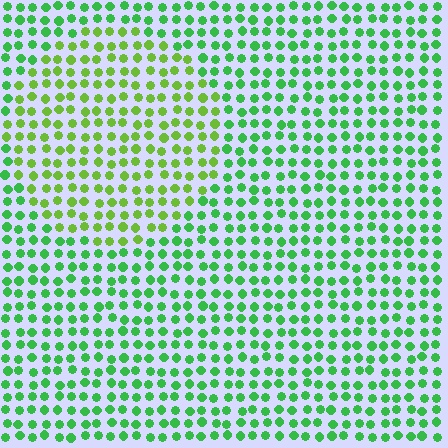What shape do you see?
I see a circle.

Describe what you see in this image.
The image is filled with small green elements in a uniform arrangement. A circle-shaped region is visible where the elements are tinted to a slightly different hue, forming a subtle color boundary.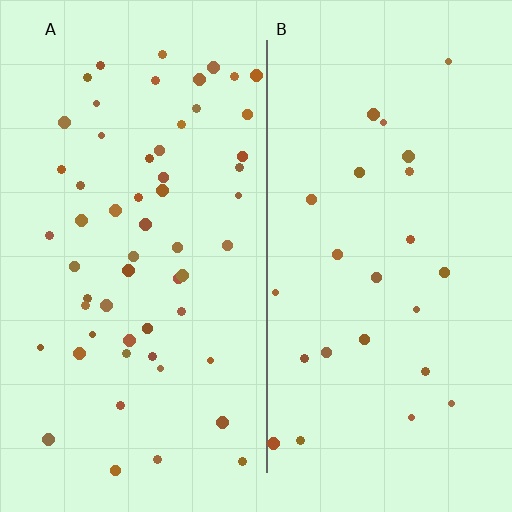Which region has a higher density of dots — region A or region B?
A (the left).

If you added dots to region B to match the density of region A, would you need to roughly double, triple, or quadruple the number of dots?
Approximately double.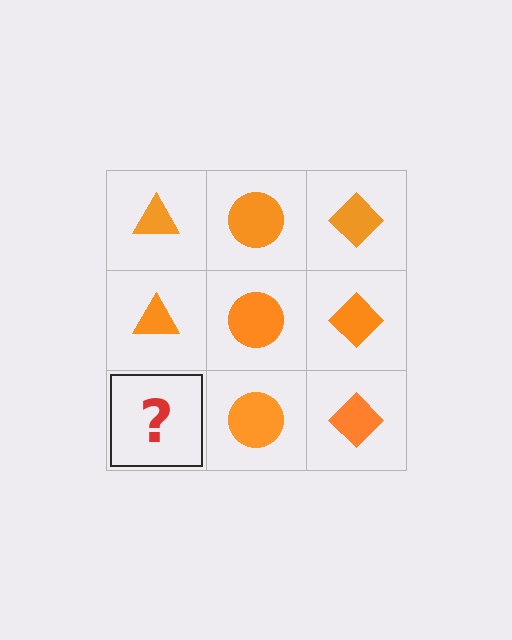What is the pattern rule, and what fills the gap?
The rule is that each column has a consistent shape. The gap should be filled with an orange triangle.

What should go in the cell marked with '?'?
The missing cell should contain an orange triangle.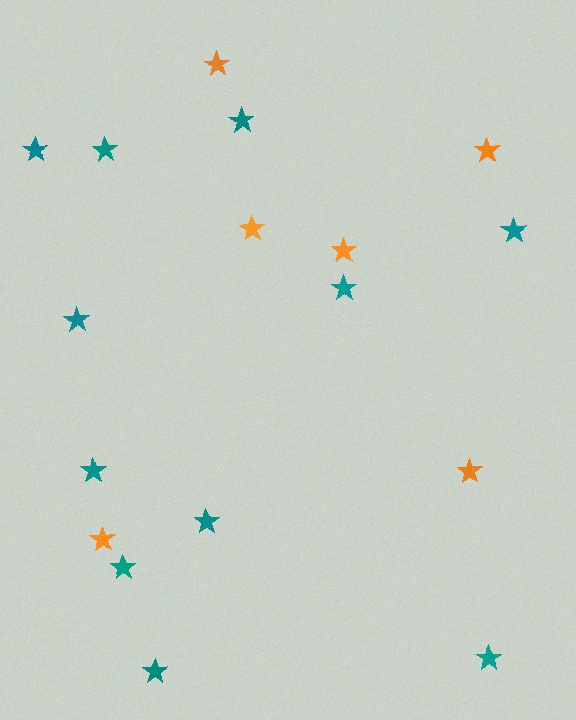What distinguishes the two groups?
There are 2 groups: one group of orange stars (6) and one group of teal stars (11).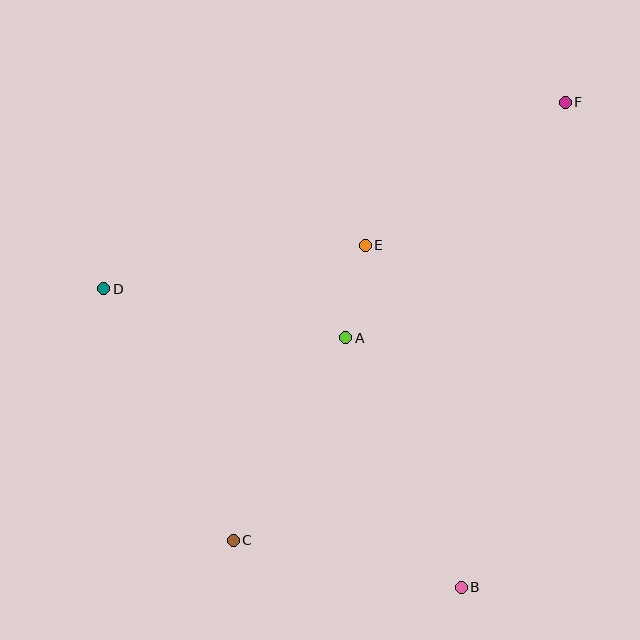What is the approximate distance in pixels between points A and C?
The distance between A and C is approximately 232 pixels.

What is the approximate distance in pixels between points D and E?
The distance between D and E is approximately 265 pixels.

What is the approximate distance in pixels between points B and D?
The distance between B and D is approximately 466 pixels.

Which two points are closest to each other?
Points A and E are closest to each other.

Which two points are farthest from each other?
Points C and F are farthest from each other.